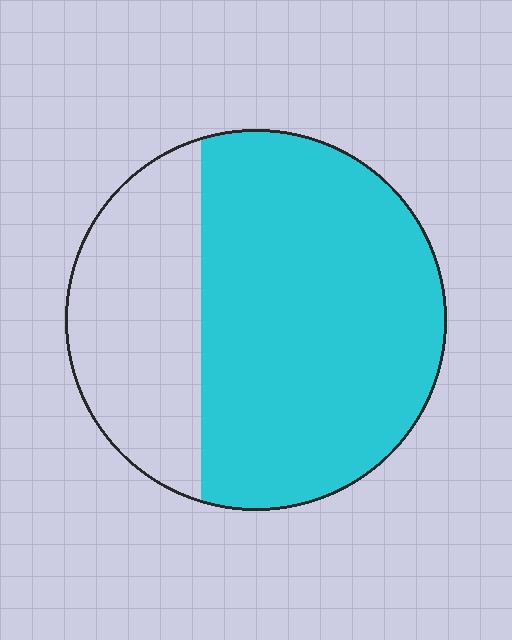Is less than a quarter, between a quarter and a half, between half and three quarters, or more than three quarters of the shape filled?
Between half and three quarters.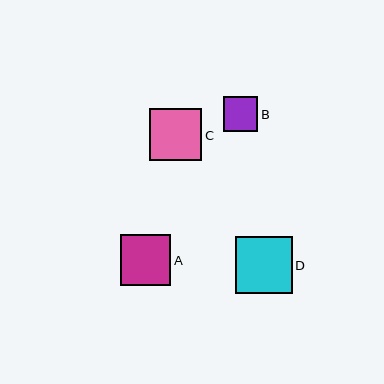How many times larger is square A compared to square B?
Square A is approximately 1.5 times the size of square B.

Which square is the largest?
Square D is the largest with a size of approximately 57 pixels.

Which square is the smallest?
Square B is the smallest with a size of approximately 35 pixels.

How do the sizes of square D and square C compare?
Square D and square C are approximately the same size.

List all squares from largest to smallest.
From largest to smallest: D, C, A, B.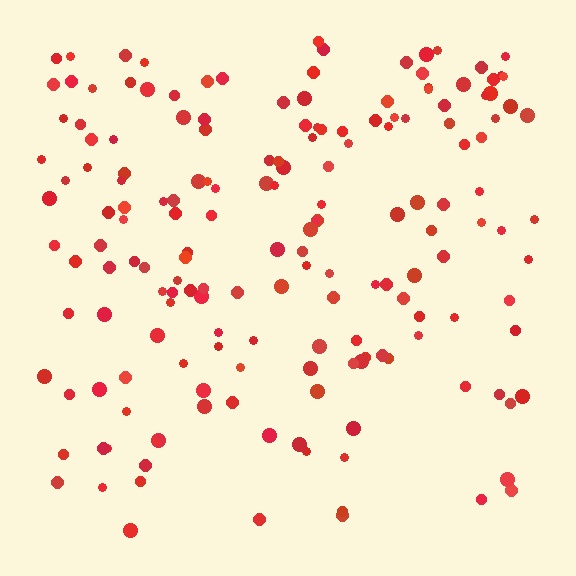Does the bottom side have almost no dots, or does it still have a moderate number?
Still a moderate number, just noticeably fewer than the top.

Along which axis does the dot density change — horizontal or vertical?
Vertical.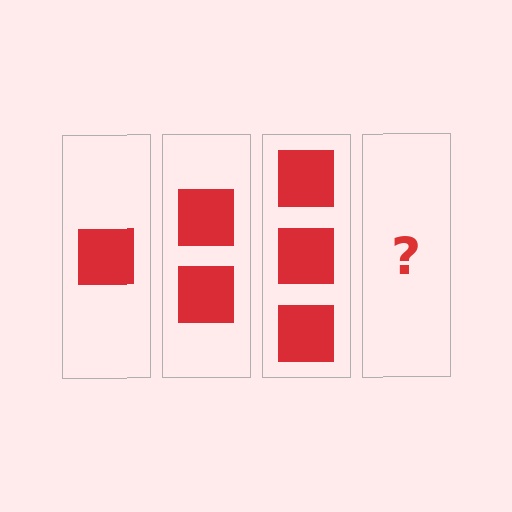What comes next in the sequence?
The next element should be 4 squares.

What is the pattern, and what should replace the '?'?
The pattern is that each step adds one more square. The '?' should be 4 squares.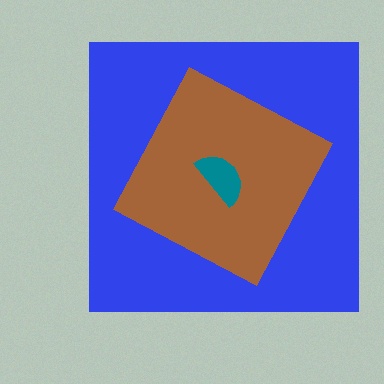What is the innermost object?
The teal semicircle.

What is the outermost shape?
The blue square.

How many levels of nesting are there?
3.